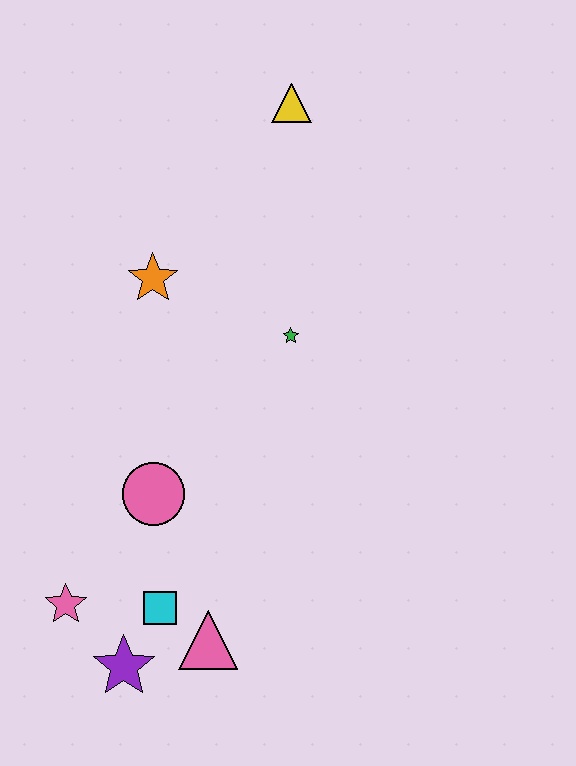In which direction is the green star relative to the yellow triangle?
The green star is below the yellow triangle.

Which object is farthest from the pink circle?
The yellow triangle is farthest from the pink circle.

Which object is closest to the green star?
The orange star is closest to the green star.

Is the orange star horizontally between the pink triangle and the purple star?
Yes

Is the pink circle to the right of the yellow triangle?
No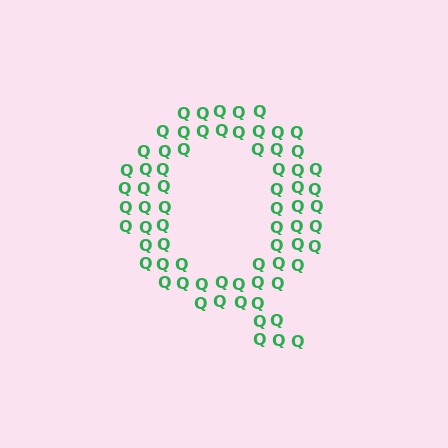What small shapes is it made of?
It is made of small letter Q's.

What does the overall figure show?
The overall figure shows the letter Q.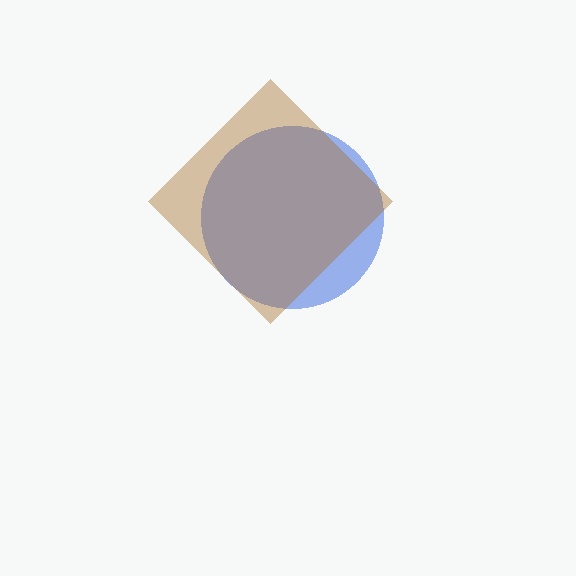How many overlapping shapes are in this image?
There are 2 overlapping shapes in the image.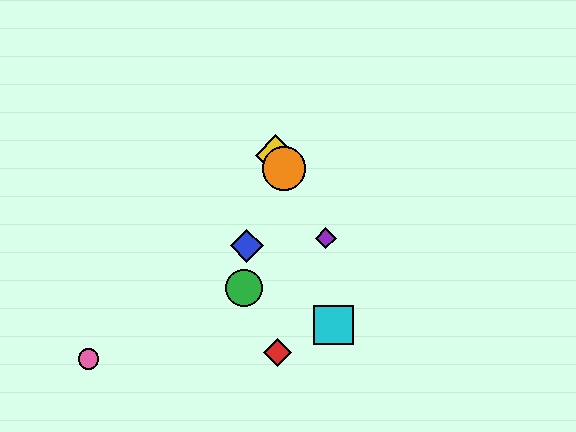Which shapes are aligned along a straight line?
The yellow diamond, the purple diamond, the orange circle are aligned along a straight line.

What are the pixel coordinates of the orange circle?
The orange circle is at (284, 169).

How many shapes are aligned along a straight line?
3 shapes (the yellow diamond, the purple diamond, the orange circle) are aligned along a straight line.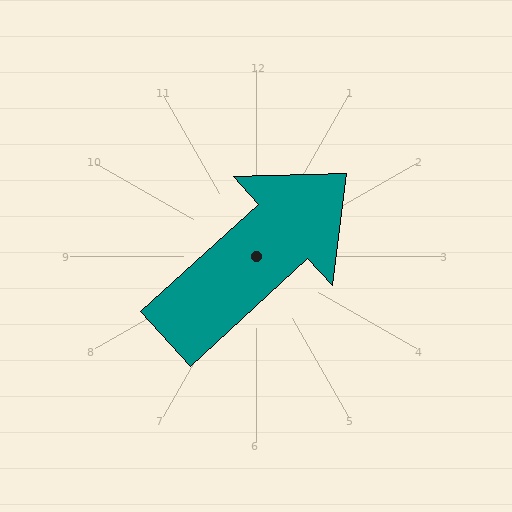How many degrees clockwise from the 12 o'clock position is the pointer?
Approximately 47 degrees.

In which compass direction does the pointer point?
Northeast.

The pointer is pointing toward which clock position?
Roughly 2 o'clock.